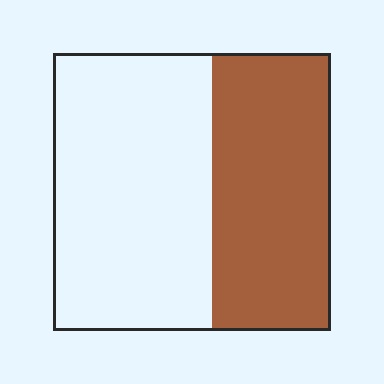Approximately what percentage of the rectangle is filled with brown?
Approximately 45%.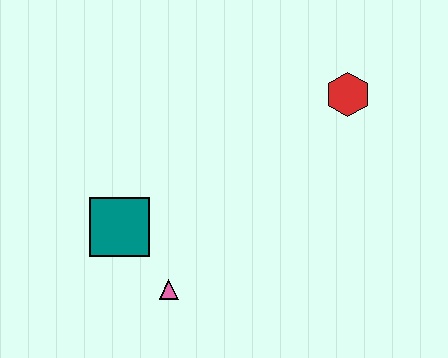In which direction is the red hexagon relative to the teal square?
The red hexagon is to the right of the teal square.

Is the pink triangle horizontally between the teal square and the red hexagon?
Yes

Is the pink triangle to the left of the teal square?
No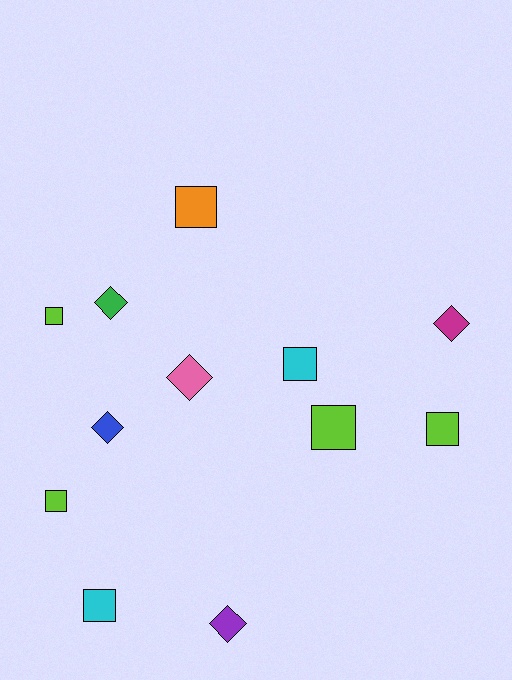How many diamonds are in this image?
There are 5 diamonds.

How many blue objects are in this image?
There is 1 blue object.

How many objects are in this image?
There are 12 objects.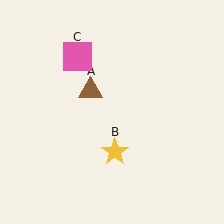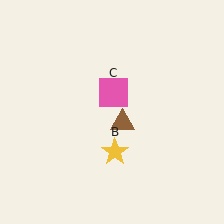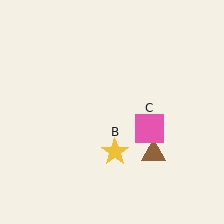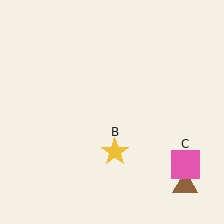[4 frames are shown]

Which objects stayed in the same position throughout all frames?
Yellow star (object B) remained stationary.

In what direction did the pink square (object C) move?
The pink square (object C) moved down and to the right.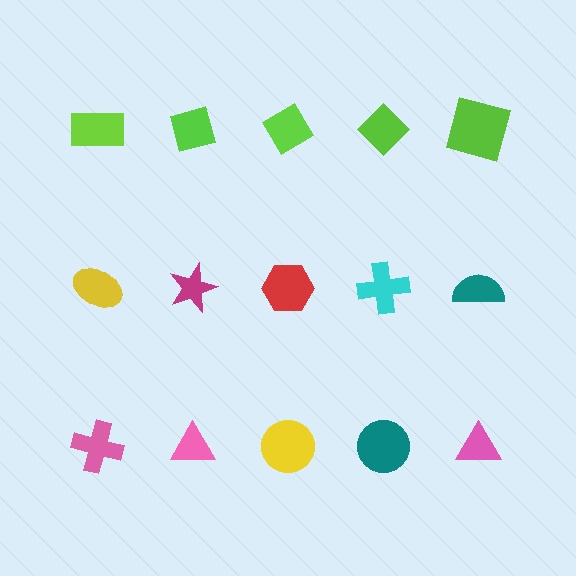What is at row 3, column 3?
A yellow circle.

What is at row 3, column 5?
A pink triangle.